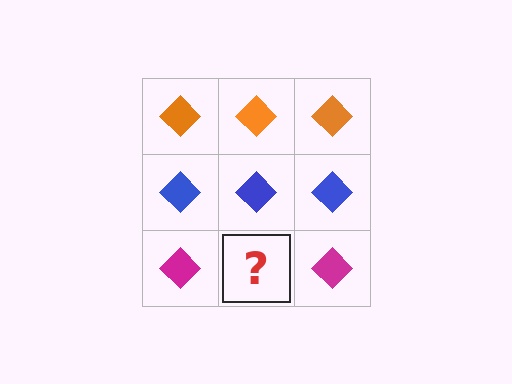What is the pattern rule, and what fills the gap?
The rule is that each row has a consistent color. The gap should be filled with a magenta diamond.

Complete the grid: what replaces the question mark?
The question mark should be replaced with a magenta diamond.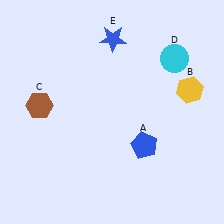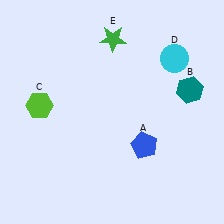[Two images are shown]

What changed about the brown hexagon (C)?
In Image 1, C is brown. In Image 2, it changed to lime.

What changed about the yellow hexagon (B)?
In Image 1, B is yellow. In Image 2, it changed to teal.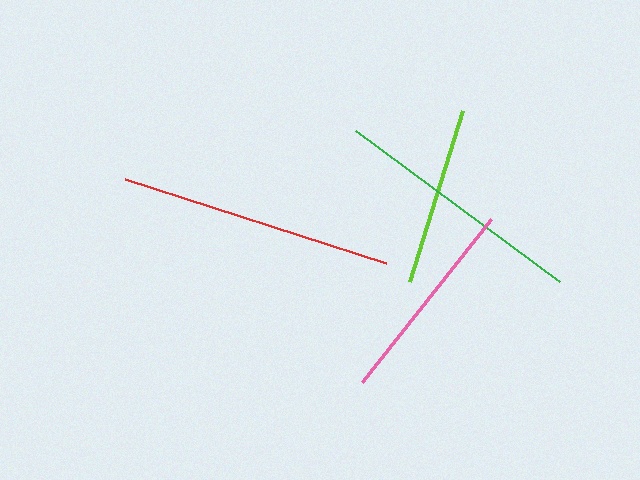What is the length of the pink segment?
The pink segment is approximately 208 pixels long.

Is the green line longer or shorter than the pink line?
The green line is longer than the pink line.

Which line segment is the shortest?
The lime line is the shortest at approximately 179 pixels.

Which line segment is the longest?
The red line is the longest at approximately 274 pixels.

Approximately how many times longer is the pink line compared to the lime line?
The pink line is approximately 1.2 times the length of the lime line.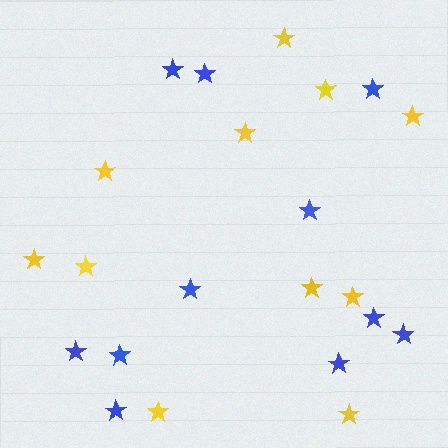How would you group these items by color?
There are 2 groups: one group of yellow stars (11) and one group of blue stars (11).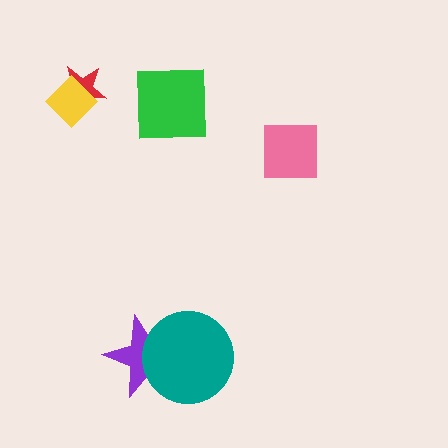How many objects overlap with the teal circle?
1 object overlaps with the teal circle.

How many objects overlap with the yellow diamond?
1 object overlaps with the yellow diamond.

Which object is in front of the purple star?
The teal circle is in front of the purple star.